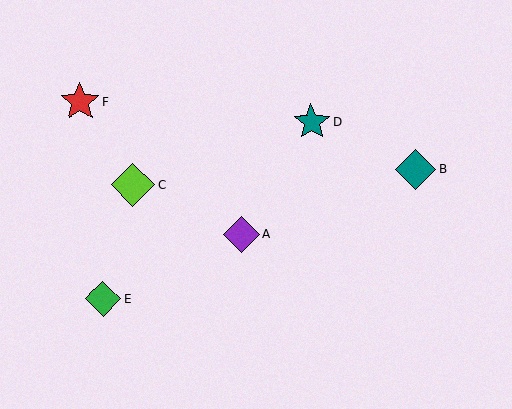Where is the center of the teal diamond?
The center of the teal diamond is at (415, 170).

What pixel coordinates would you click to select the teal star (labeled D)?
Click at (311, 121) to select the teal star D.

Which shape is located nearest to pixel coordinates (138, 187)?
The lime diamond (labeled C) at (133, 184) is nearest to that location.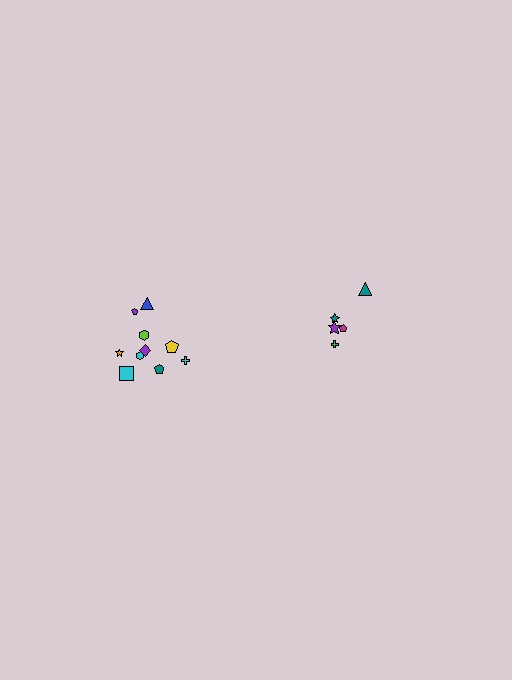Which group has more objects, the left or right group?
The left group.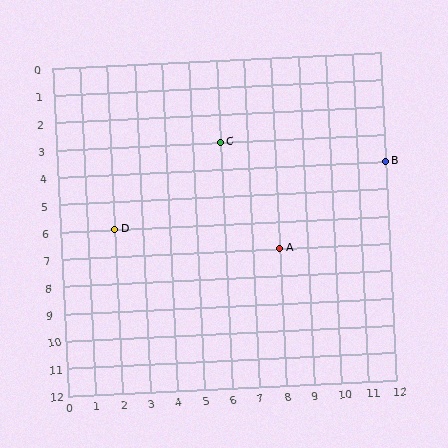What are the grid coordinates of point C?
Point C is at grid coordinates (6, 3).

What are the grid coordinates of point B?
Point B is at grid coordinates (12, 4).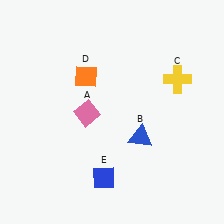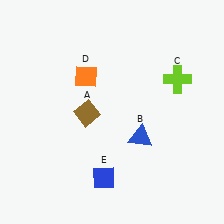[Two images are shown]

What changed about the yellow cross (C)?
In Image 1, C is yellow. In Image 2, it changed to lime.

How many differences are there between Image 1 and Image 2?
There are 2 differences between the two images.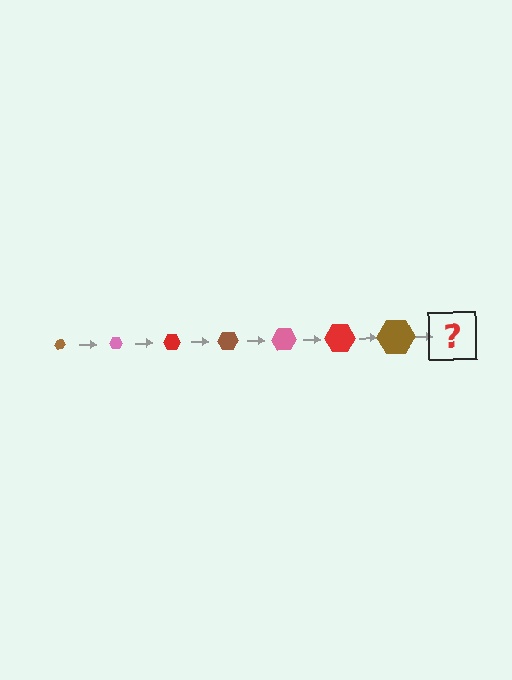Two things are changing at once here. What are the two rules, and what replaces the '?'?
The two rules are that the hexagon grows larger each step and the color cycles through brown, pink, and red. The '?' should be a pink hexagon, larger than the previous one.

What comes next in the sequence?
The next element should be a pink hexagon, larger than the previous one.